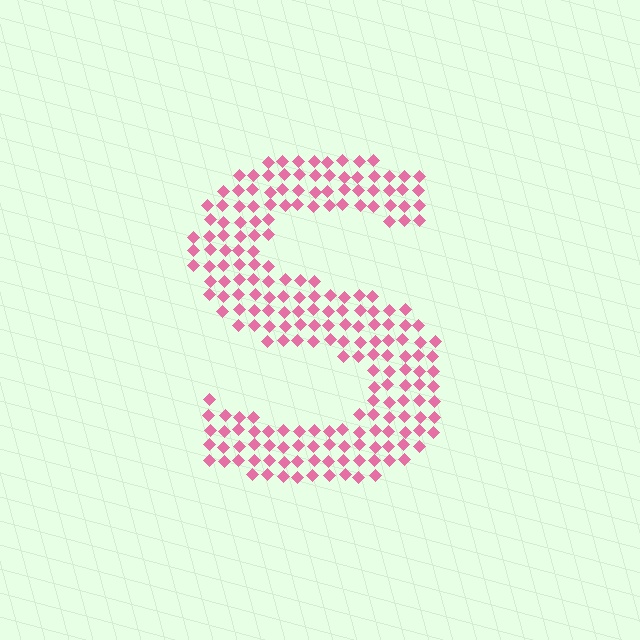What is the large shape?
The large shape is the letter S.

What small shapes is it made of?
It is made of small diamonds.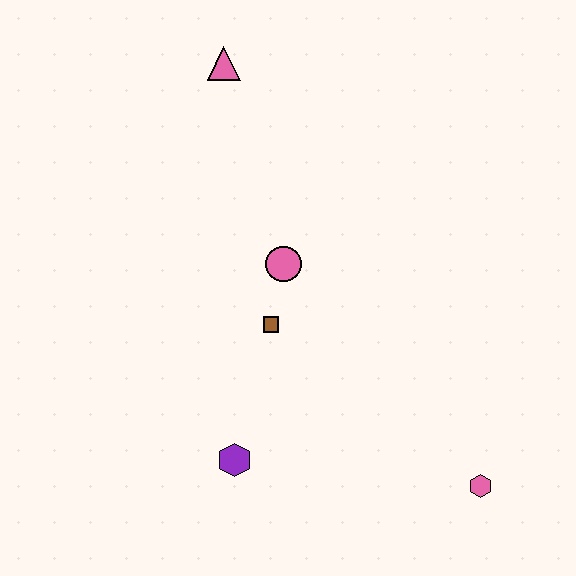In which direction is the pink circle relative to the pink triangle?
The pink circle is below the pink triangle.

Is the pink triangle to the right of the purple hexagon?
No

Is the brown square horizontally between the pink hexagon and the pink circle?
No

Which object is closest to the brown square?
The pink circle is closest to the brown square.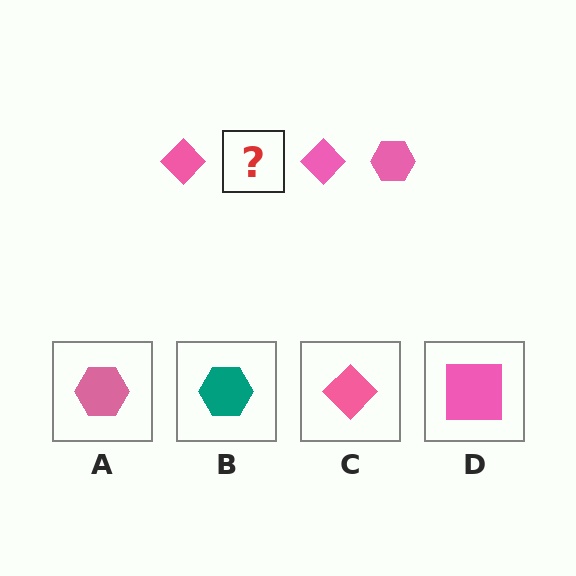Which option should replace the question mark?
Option A.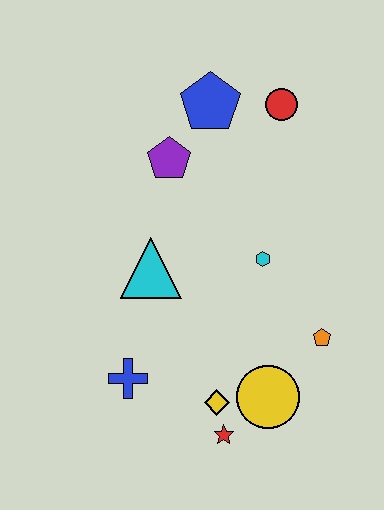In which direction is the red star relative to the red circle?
The red star is below the red circle.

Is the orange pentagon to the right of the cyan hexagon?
Yes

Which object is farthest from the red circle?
The red star is farthest from the red circle.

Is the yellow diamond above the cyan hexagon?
No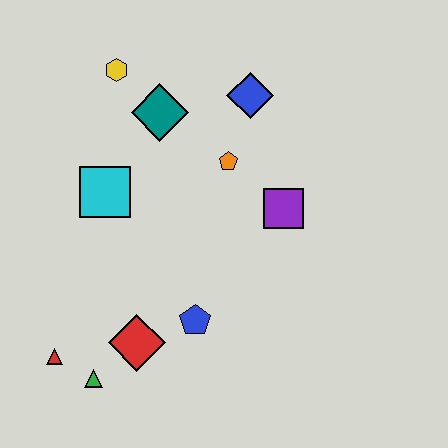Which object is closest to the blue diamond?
The orange pentagon is closest to the blue diamond.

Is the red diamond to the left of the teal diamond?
Yes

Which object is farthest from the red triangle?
The blue diamond is farthest from the red triangle.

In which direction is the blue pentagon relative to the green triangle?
The blue pentagon is to the right of the green triangle.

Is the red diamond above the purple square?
No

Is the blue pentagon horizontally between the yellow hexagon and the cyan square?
No